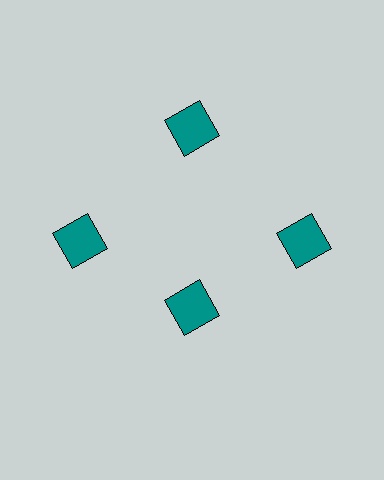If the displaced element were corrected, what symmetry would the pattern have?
It would have 4-fold rotational symmetry — the pattern would map onto itself every 90 degrees.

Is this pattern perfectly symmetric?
No. The 4 teal squares are arranged in a ring, but one element near the 6 o'clock position is pulled inward toward the center, breaking the 4-fold rotational symmetry.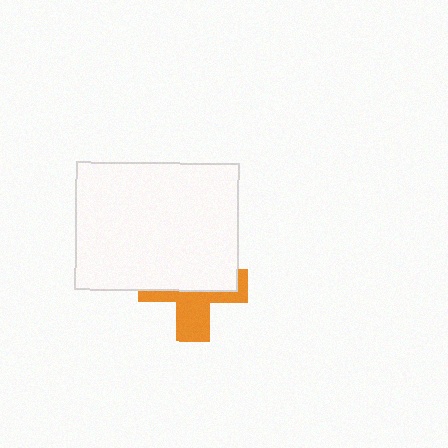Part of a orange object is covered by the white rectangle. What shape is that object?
It is a cross.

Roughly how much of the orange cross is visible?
A small part of it is visible (roughly 45%).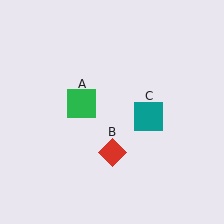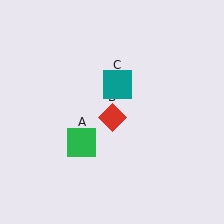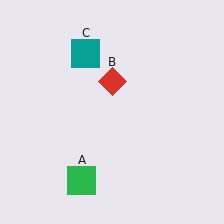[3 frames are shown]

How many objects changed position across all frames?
3 objects changed position: green square (object A), red diamond (object B), teal square (object C).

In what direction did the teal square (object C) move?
The teal square (object C) moved up and to the left.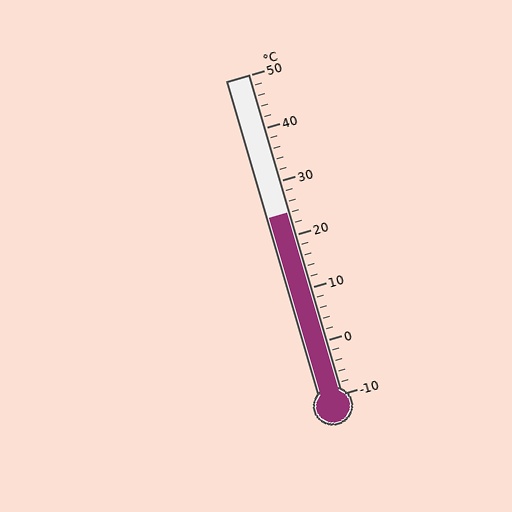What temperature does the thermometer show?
The thermometer shows approximately 24°C.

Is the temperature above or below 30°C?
The temperature is below 30°C.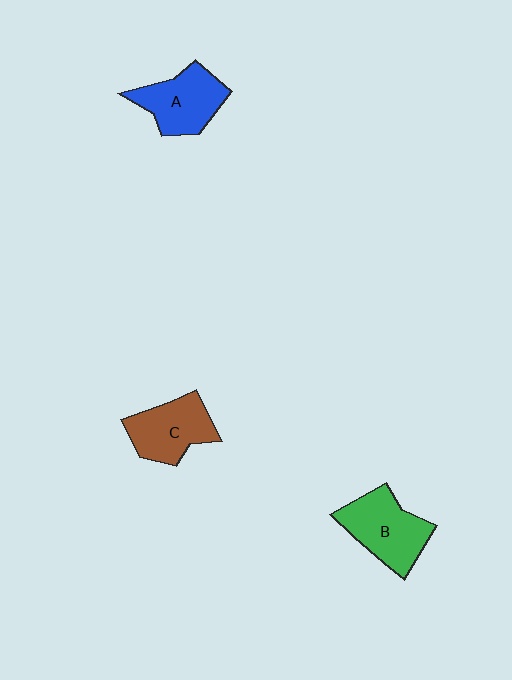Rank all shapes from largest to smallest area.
From largest to smallest: B (green), A (blue), C (brown).